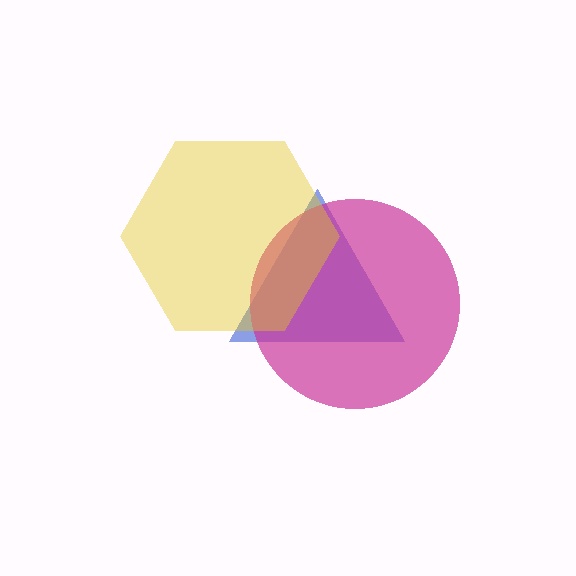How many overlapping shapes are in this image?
There are 3 overlapping shapes in the image.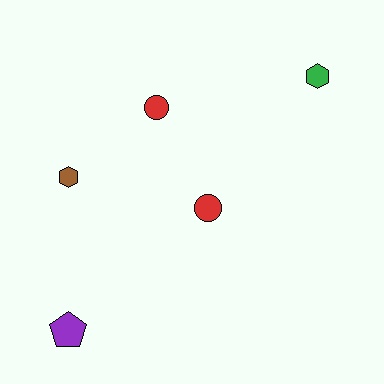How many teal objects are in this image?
There are no teal objects.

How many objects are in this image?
There are 5 objects.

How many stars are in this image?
There are no stars.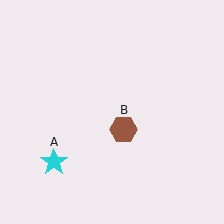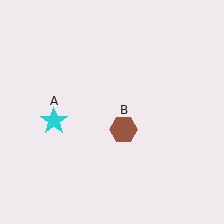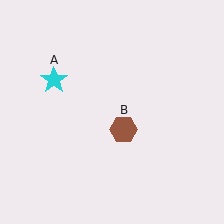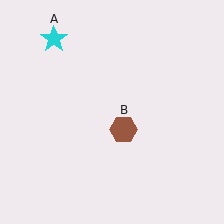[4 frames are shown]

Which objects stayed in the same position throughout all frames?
Brown hexagon (object B) remained stationary.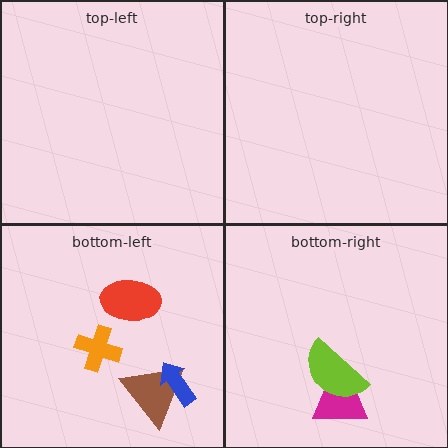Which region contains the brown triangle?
The bottom-left region.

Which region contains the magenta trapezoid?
The bottom-right region.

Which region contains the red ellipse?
The bottom-left region.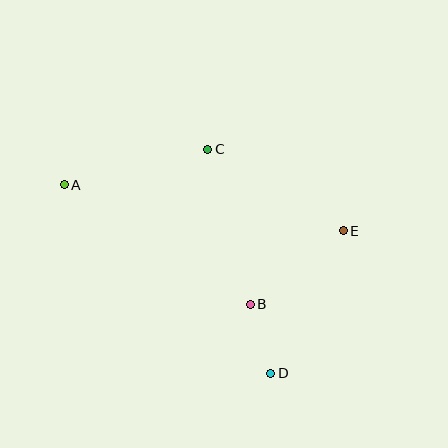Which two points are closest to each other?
Points B and D are closest to each other.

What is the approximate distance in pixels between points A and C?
The distance between A and C is approximately 148 pixels.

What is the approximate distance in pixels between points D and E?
The distance between D and E is approximately 160 pixels.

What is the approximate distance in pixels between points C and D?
The distance between C and D is approximately 232 pixels.